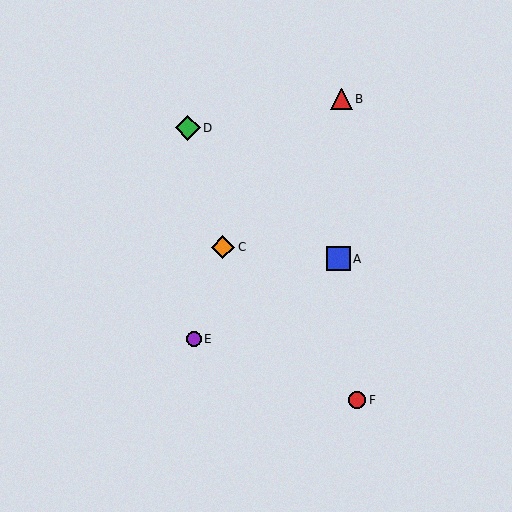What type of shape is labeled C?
Shape C is an orange diamond.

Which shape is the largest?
The green diamond (labeled D) is the largest.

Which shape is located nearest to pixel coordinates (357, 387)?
The red circle (labeled F) at (357, 400) is nearest to that location.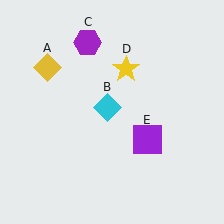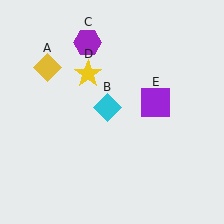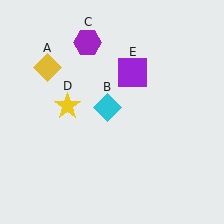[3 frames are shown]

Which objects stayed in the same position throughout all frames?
Yellow diamond (object A) and cyan diamond (object B) and purple hexagon (object C) remained stationary.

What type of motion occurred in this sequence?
The yellow star (object D), purple square (object E) rotated counterclockwise around the center of the scene.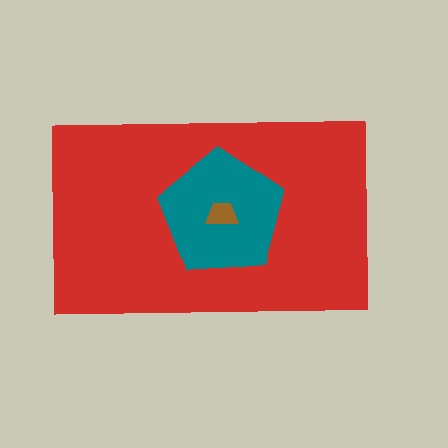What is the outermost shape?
The red rectangle.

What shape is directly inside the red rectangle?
The teal pentagon.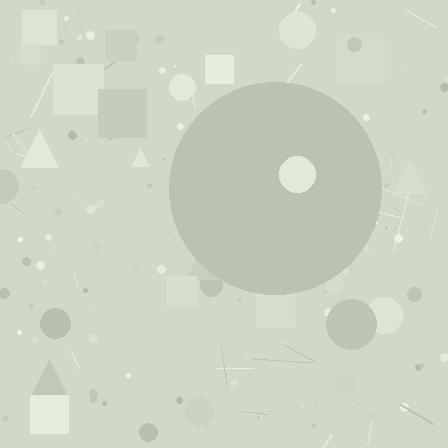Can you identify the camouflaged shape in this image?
The camouflaged shape is a circle.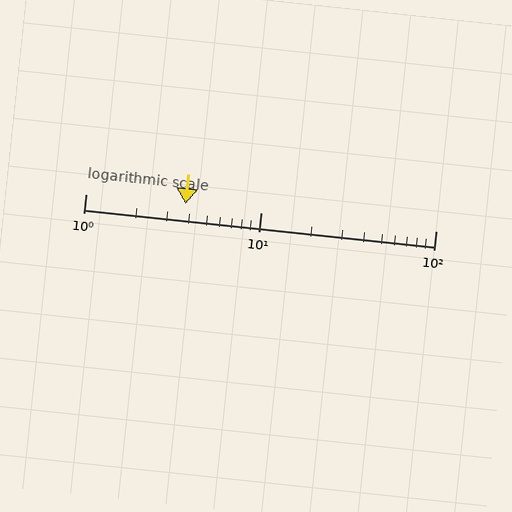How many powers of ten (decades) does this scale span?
The scale spans 2 decades, from 1 to 100.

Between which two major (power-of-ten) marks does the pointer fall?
The pointer is between 1 and 10.